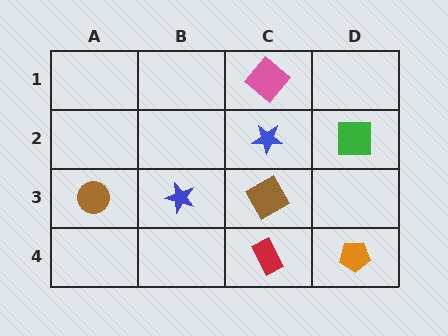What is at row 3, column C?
A brown square.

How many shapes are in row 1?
1 shape.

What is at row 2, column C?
A blue star.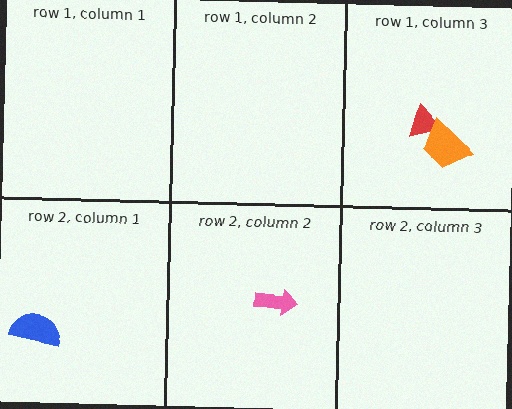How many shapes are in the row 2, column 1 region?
1.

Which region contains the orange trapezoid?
The row 1, column 3 region.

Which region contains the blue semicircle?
The row 2, column 1 region.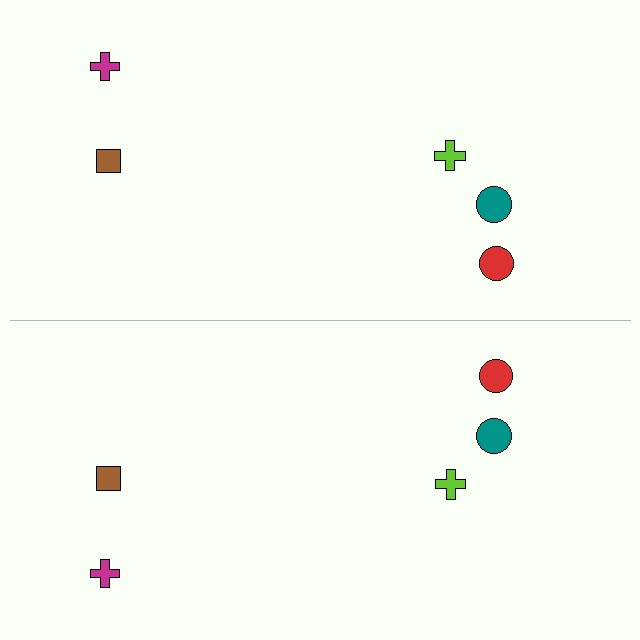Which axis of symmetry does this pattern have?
The pattern has a horizontal axis of symmetry running through the center of the image.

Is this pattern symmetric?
Yes, this pattern has bilateral (reflection) symmetry.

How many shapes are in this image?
There are 10 shapes in this image.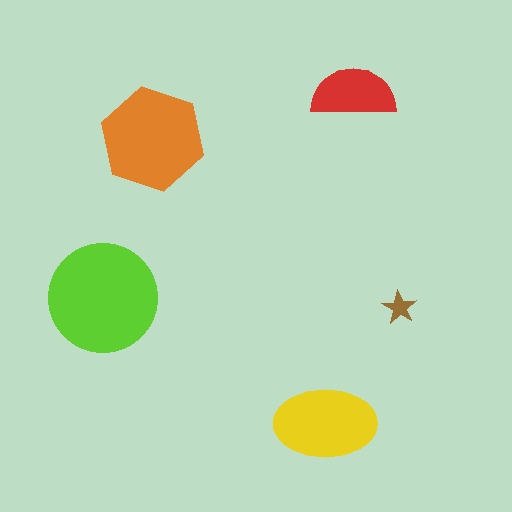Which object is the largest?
The lime circle.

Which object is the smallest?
The brown star.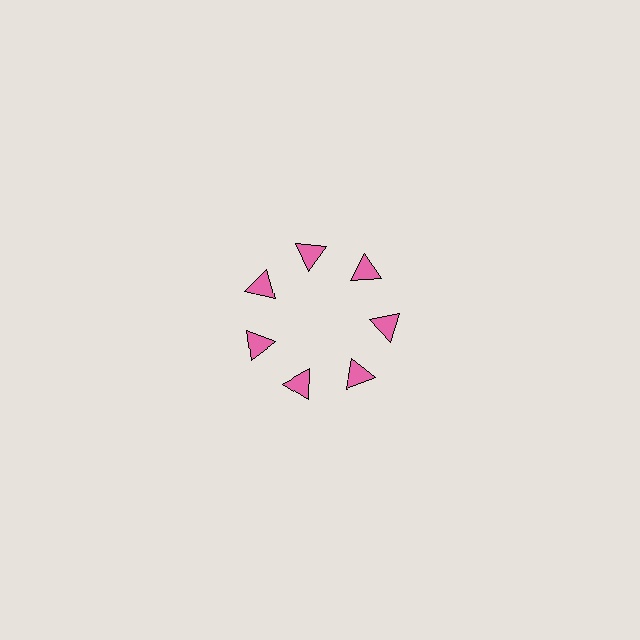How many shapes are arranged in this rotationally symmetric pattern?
There are 7 shapes, arranged in 7 groups of 1.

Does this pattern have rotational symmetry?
Yes, this pattern has 7-fold rotational symmetry. It looks the same after rotating 51 degrees around the center.